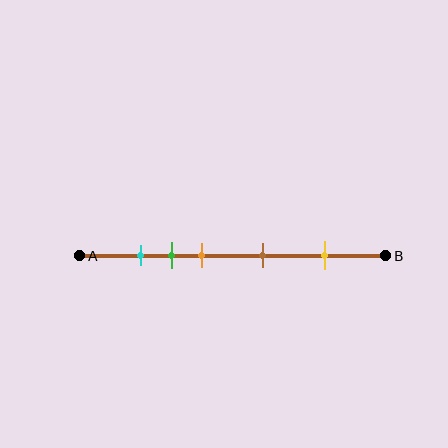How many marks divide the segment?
There are 5 marks dividing the segment.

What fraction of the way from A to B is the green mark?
The green mark is approximately 30% (0.3) of the way from A to B.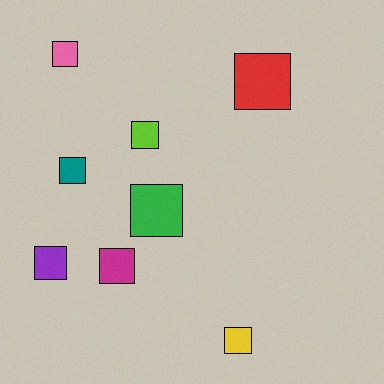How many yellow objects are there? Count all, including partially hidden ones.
There is 1 yellow object.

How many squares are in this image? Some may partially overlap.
There are 8 squares.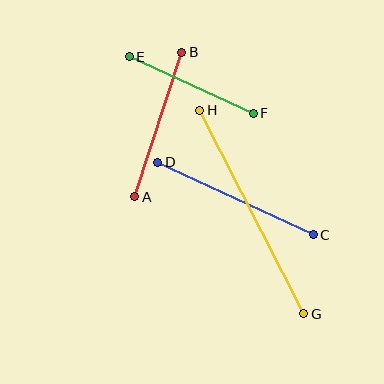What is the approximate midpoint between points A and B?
The midpoint is at approximately (158, 125) pixels.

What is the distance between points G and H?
The distance is approximately 228 pixels.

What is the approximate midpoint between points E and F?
The midpoint is at approximately (191, 85) pixels.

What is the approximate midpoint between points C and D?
The midpoint is at approximately (236, 198) pixels.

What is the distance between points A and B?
The distance is approximately 152 pixels.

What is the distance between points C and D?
The distance is approximately 171 pixels.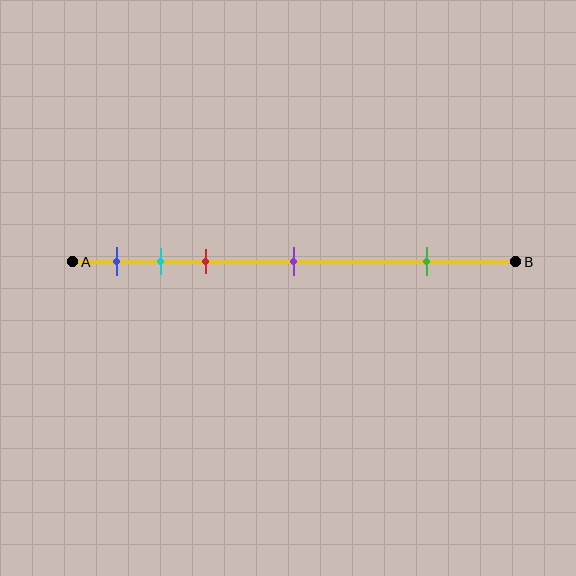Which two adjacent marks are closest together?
The cyan and red marks are the closest adjacent pair.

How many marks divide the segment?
There are 5 marks dividing the segment.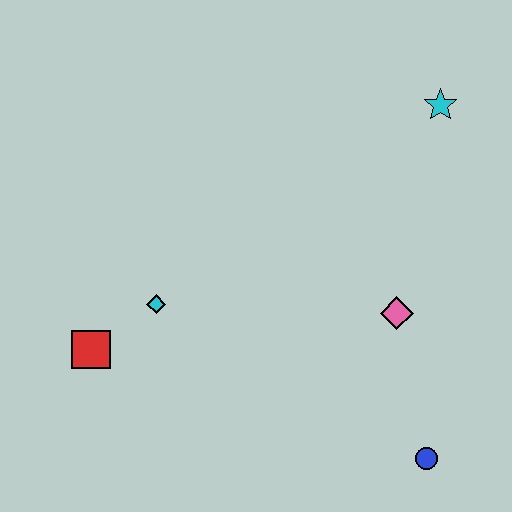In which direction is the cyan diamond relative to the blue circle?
The cyan diamond is to the left of the blue circle.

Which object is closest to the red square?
The cyan diamond is closest to the red square.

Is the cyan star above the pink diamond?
Yes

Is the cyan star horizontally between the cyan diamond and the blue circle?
No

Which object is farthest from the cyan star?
The red square is farthest from the cyan star.